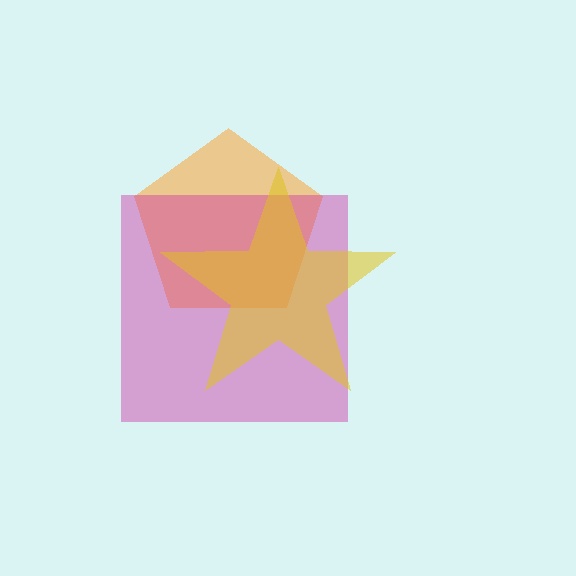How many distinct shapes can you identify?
There are 3 distinct shapes: an orange pentagon, a magenta square, a yellow star.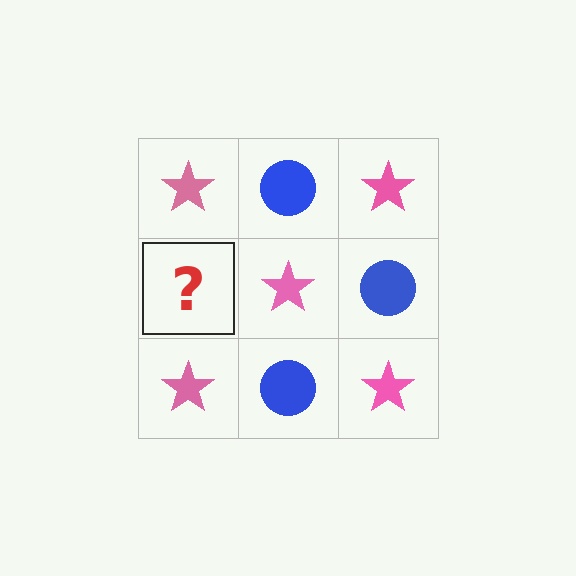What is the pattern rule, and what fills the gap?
The rule is that it alternates pink star and blue circle in a checkerboard pattern. The gap should be filled with a blue circle.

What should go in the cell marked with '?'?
The missing cell should contain a blue circle.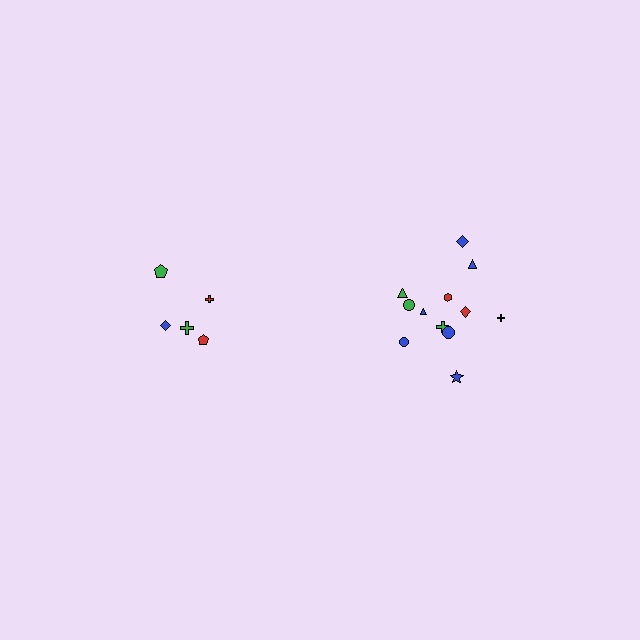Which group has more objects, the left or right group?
The right group.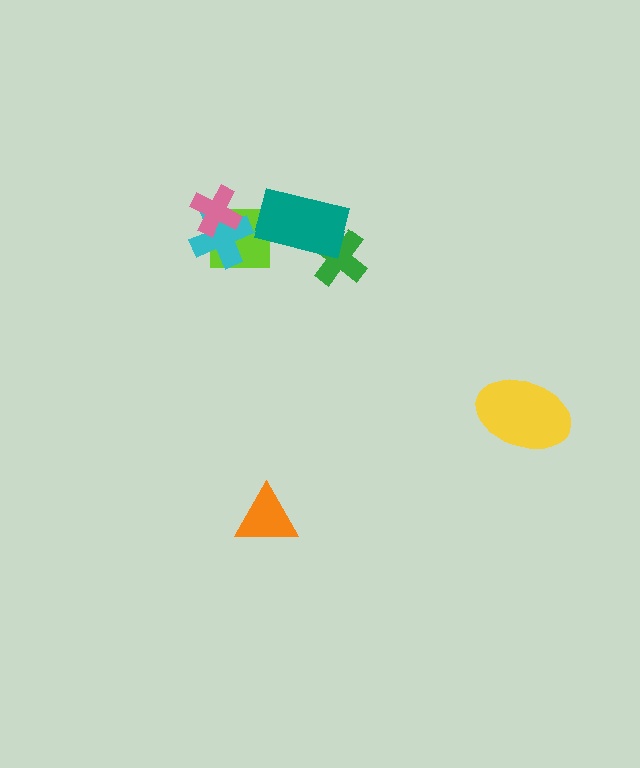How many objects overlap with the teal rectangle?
2 objects overlap with the teal rectangle.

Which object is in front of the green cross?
The teal rectangle is in front of the green cross.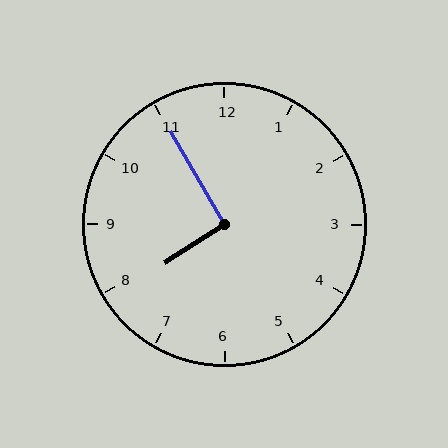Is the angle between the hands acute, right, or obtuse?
It is right.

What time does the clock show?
7:55.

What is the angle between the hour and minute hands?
Approximately 92 degrees.